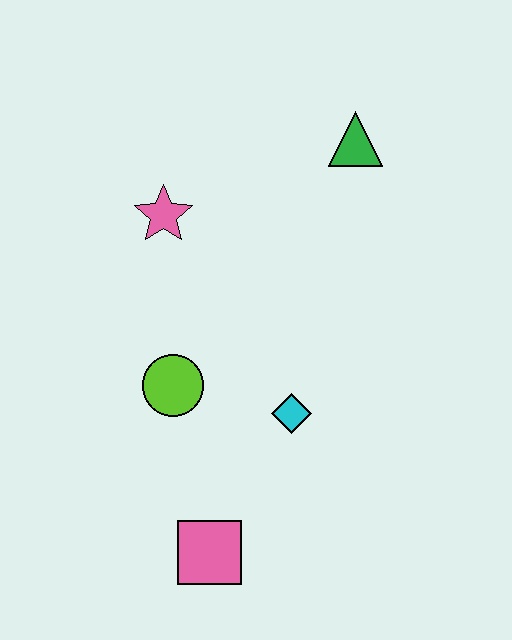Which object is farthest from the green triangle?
The pink square is farthest from the green triangle.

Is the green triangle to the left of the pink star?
No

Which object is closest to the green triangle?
The pink star is closest to the green triangle.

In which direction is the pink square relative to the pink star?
The pink square is below the pink star.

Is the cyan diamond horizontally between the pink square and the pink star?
No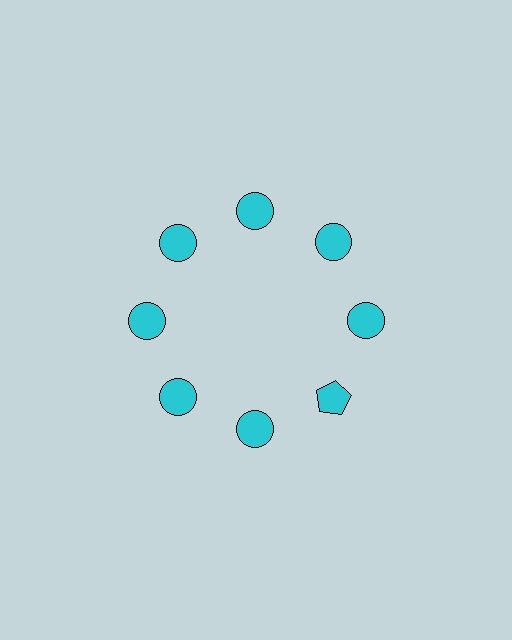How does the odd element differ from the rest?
It has a different shape: pentagon instead of circle.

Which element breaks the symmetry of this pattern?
The cyan pentagon at roughly the 4 o'clock position breaks the symmetry. All other shapes are cyan circles.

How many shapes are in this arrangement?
There are 8 shapes arranged in a ring pattern.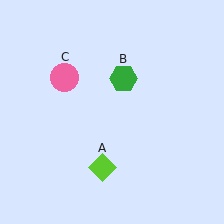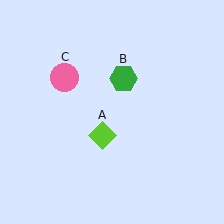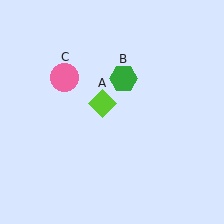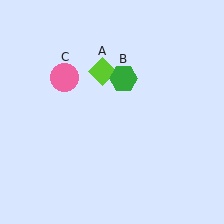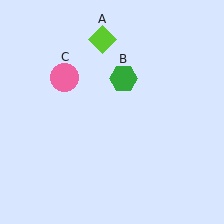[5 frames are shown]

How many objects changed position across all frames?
1 object changed position: lime diamond (object A).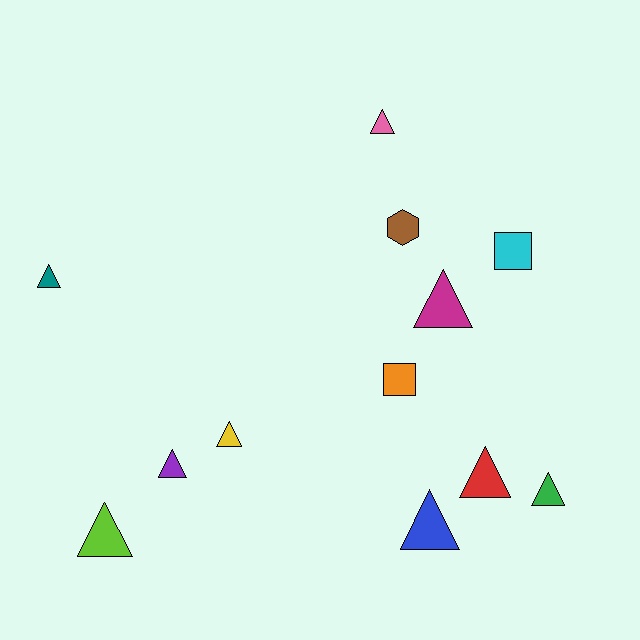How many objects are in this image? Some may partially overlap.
There are 12 objects.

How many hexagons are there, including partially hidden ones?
There is 1 hexagon.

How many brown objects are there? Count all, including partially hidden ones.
There is 1 brown object.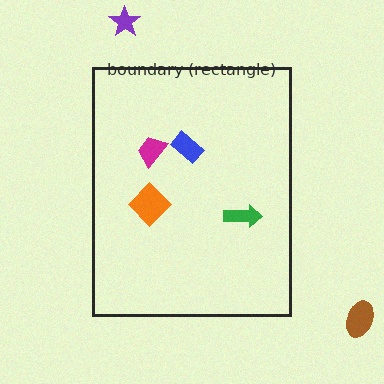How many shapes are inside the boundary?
4 inside, 2 outside.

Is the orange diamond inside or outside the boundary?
Inside.